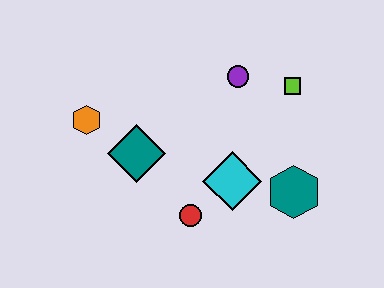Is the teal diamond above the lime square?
No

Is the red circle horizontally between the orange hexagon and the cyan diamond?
Yes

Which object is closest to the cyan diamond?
The red circle is closest to the cyan diamond.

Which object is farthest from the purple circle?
The orange hexagon is farthest from the purple circle.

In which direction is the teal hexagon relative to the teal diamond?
The teal hexagon is to the right of the teal diamond.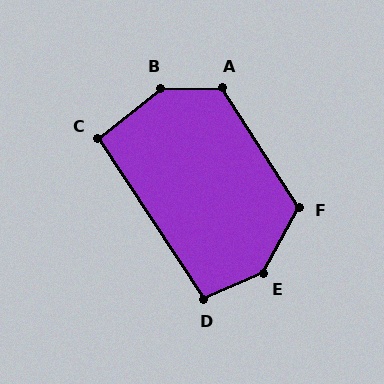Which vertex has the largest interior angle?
E, at approximately 142 degrees.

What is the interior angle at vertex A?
Approximately 122 degrees (obtuse).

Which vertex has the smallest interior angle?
C, at approximately 95 degrees.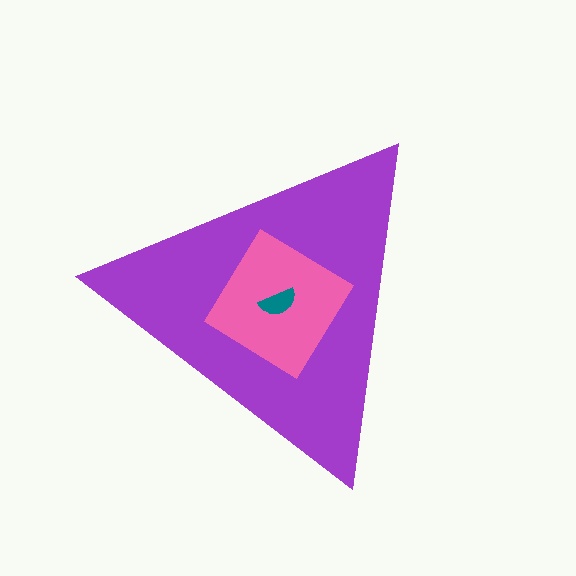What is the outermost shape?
The purple triangle.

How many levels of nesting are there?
3.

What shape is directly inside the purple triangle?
The pink diamond.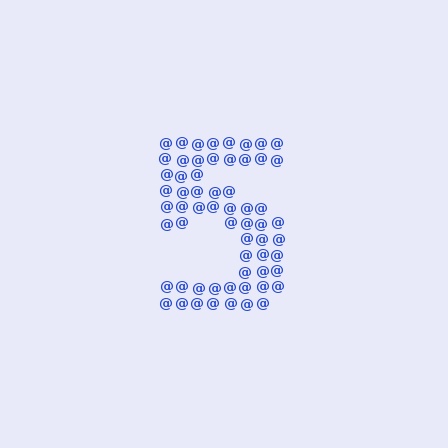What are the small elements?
The small elements are at signs.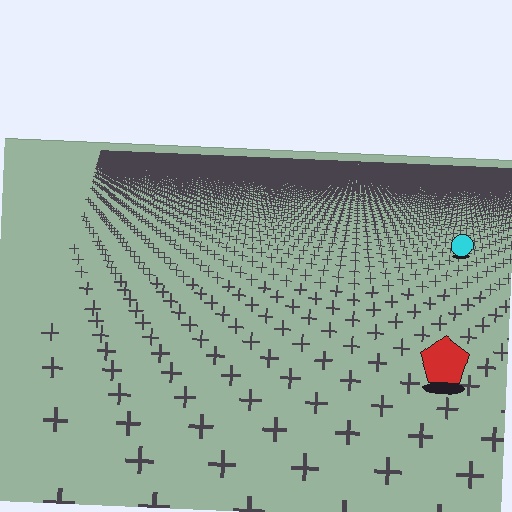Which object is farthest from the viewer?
The cyan circle is farthest from the viewer. It appears smaller and the ground texture around it is denser.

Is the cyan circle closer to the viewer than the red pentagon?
No. The red pentagon is closer — you can tell from the texture gradient: the ground texture is coarser near it.